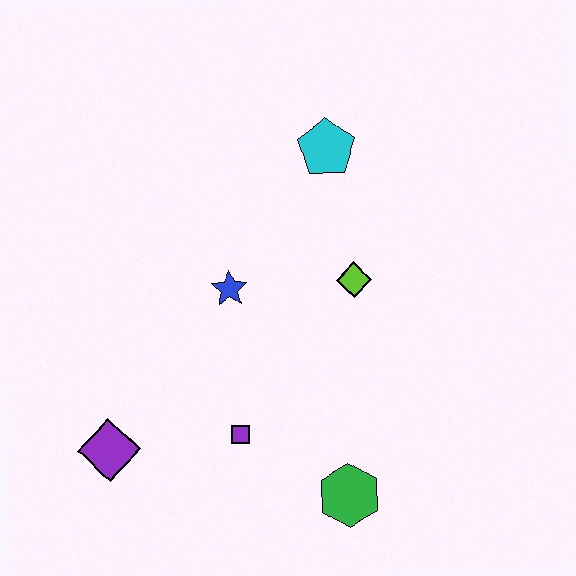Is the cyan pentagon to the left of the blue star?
No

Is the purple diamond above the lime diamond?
No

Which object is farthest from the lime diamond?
The purple diamond is farthest from the lime diamond.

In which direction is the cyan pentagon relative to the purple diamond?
The cyan pentagon is above the purple diamond.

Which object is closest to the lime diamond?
The blue star is closest to the lime diamond.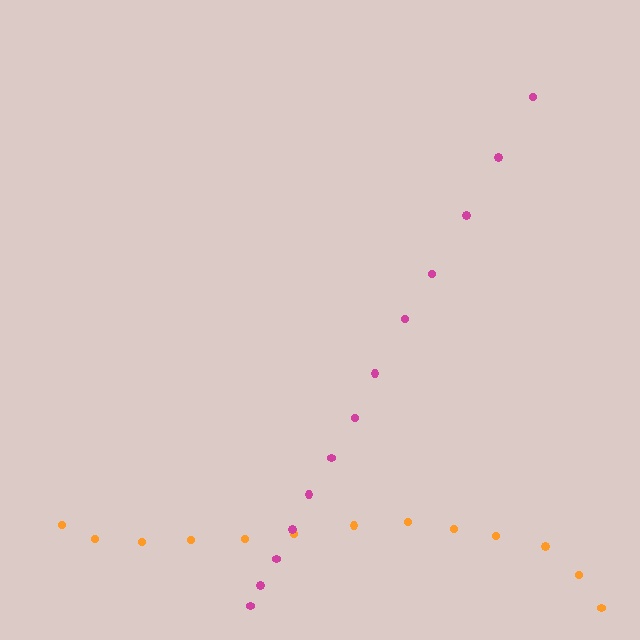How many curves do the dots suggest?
There are 2 distinct paths.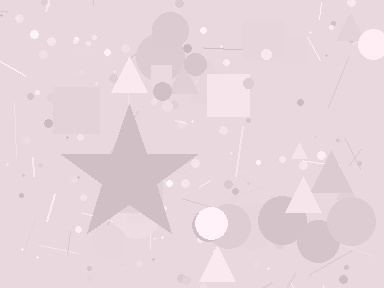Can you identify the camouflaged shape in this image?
The camouflaged shape is a star.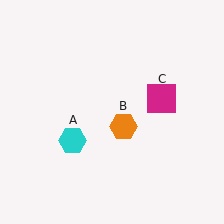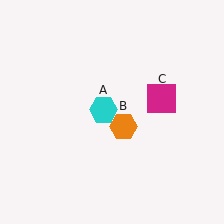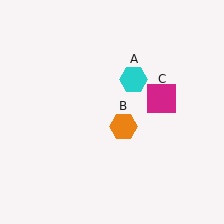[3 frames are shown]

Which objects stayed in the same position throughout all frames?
Orange hexagon (object B) and magenta square (object C) remained stationary.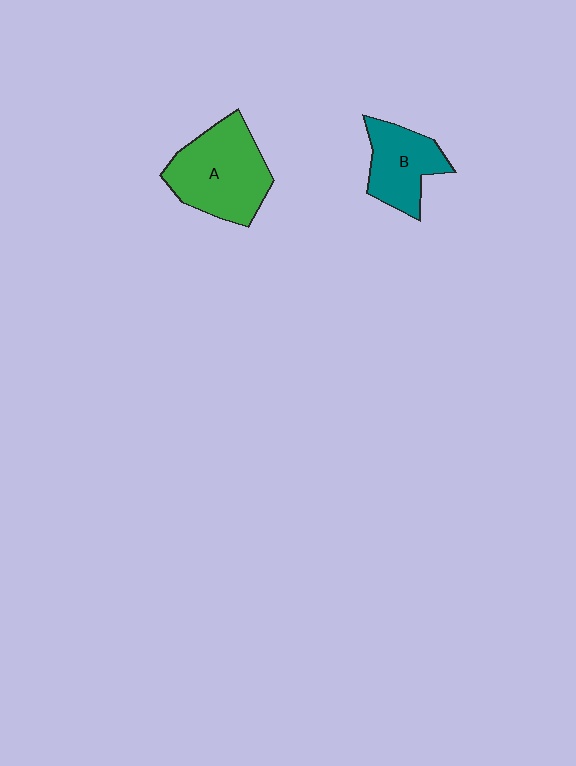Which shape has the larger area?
Shape A (green).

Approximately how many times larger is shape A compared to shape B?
Approximately 1.5 times.